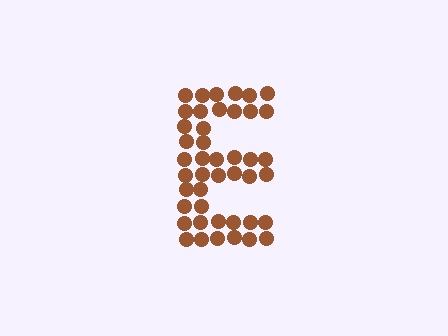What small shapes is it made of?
It is made of small circles.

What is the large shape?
The large shape is the letter E.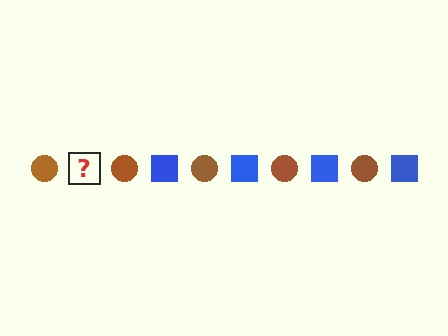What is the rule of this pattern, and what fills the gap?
The rule is that the pattern alternates between brown circle and blue square. The gap should be filled with a blue square.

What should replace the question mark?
The question mark should be replaced with a blue square.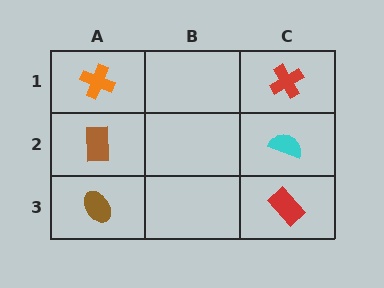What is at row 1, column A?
An orange cross.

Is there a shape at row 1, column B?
No, that cell is empty.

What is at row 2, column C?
A cyan semicircle.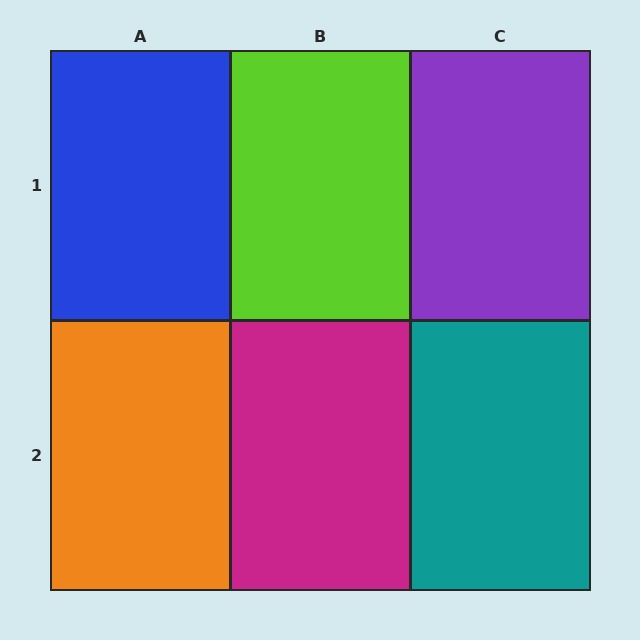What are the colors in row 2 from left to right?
Orange, magenta, teal.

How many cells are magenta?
1 cell is magenta.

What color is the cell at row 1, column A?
Blue.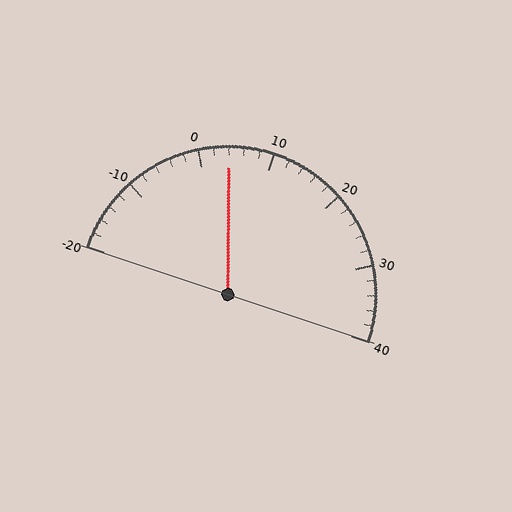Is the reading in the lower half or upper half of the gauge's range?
The reading is in the lower half of the range (-20 to 40).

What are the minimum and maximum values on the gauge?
The gauge ranges from -20 to 40.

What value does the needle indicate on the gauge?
The needle indicates approximately 4.